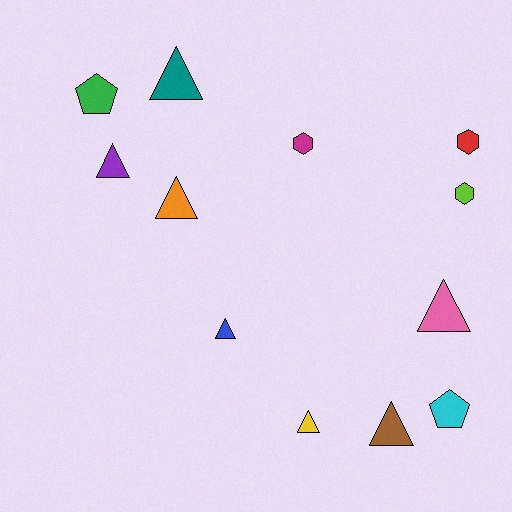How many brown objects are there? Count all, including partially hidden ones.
There is 1 brown object.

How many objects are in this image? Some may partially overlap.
There are 12 objects.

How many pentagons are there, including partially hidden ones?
There are 2 pentagons.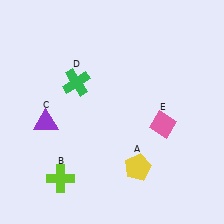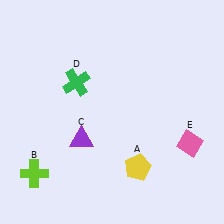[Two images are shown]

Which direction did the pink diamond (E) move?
The pink diamond (E) moved right.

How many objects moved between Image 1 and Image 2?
3 objects moved between the two images.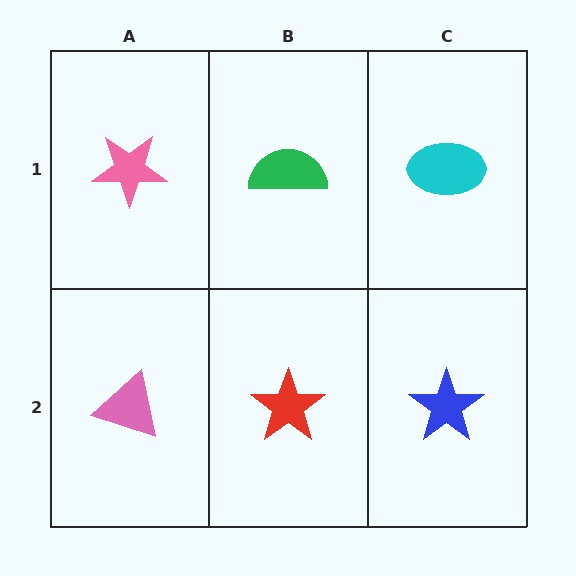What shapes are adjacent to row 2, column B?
A green semicircle (row 1, column B), a pink triangle (row 2, column A), a blue star (row 2, column C).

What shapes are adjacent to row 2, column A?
A pink star (row 1, column A), a red star (row 2, column B).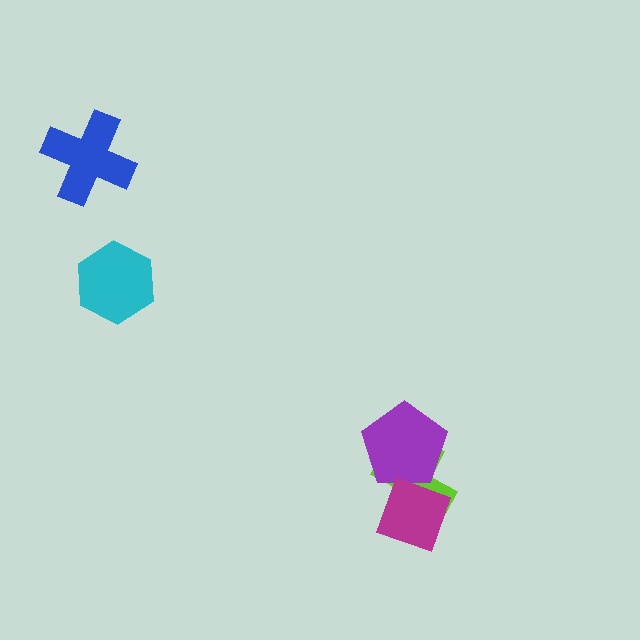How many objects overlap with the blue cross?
0 objects overlap with the blue cross.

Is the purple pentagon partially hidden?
No, no other shape covers it.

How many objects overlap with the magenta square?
1 object overlaps with the magenta square.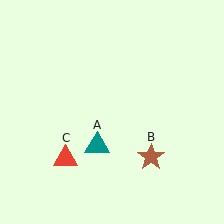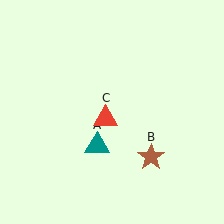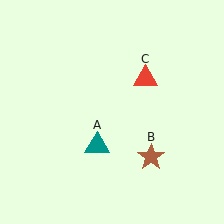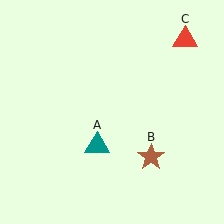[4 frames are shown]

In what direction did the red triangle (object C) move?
The red triangle (object C) moved up and to the right.